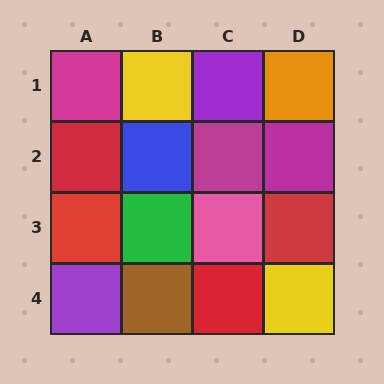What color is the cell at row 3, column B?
Green.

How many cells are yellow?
2 cells are yellow.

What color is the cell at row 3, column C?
Pink.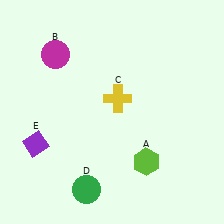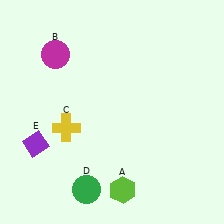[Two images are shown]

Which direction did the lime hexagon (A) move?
The lime hexagon (A) moved down.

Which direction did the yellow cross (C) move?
The yellow cross (C) moved left.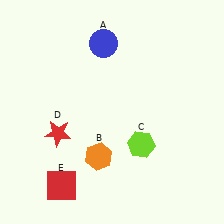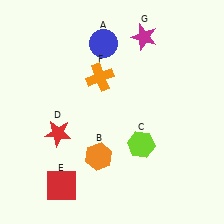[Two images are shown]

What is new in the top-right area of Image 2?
A magenta star (G) was added in the top-right area of Image 2.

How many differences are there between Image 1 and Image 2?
There are 2 differences between the two images.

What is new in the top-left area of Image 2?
An orange cross (F) was added in the top-left area of Image 2.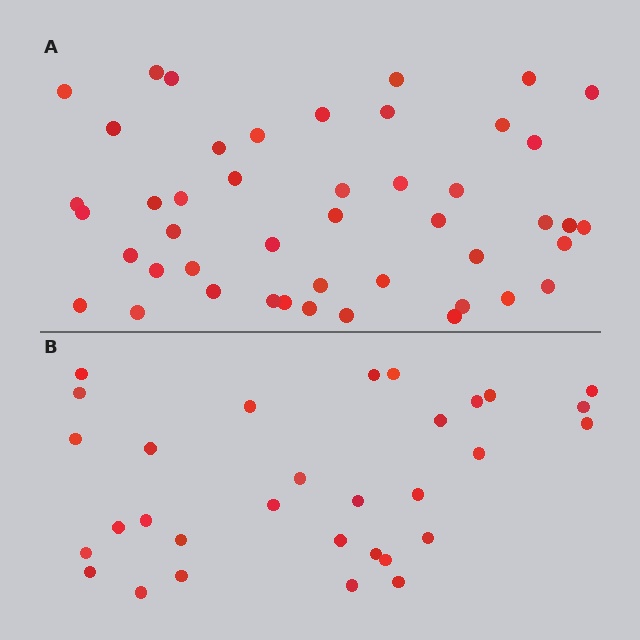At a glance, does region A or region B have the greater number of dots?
Region A (the top region) has more dots.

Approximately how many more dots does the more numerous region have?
Region A has approximately 15 more dots than region B.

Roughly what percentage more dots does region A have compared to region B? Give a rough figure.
About 50% more.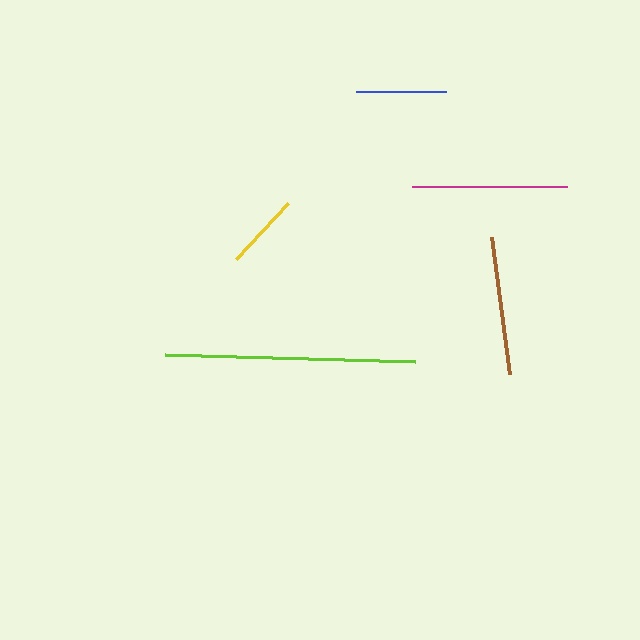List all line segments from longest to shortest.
From longest to shortest: lime, magenta, brown, blue, yellow.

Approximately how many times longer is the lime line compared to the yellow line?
The lime line is approximately 3.2 times the length of the yellow line.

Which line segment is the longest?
The lime line is the longest at approximately 250 pixels.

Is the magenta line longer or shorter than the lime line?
The lime line is longer than the magenta line.